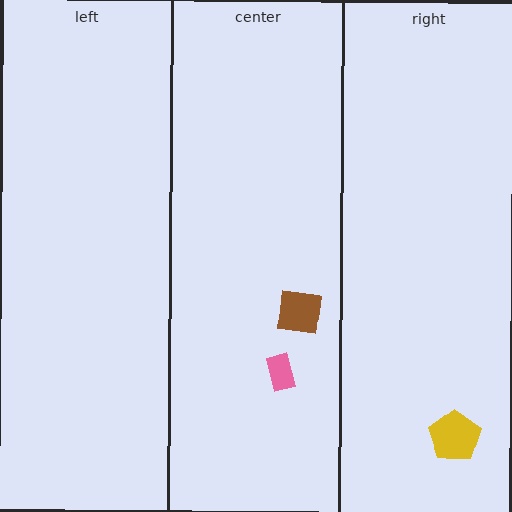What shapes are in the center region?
The brown square, the pink rectangle.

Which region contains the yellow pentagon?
The right region.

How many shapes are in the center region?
2.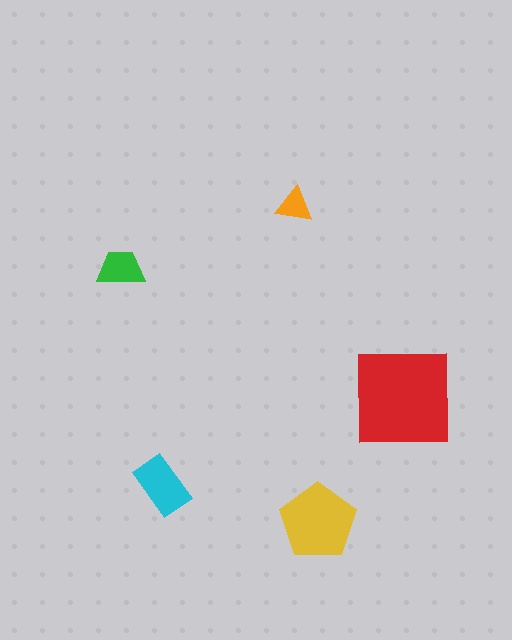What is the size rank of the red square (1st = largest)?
1st.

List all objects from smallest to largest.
The orange triangle, the green trapezoid, the cyan rectangle, the yellow pentagon, the red square.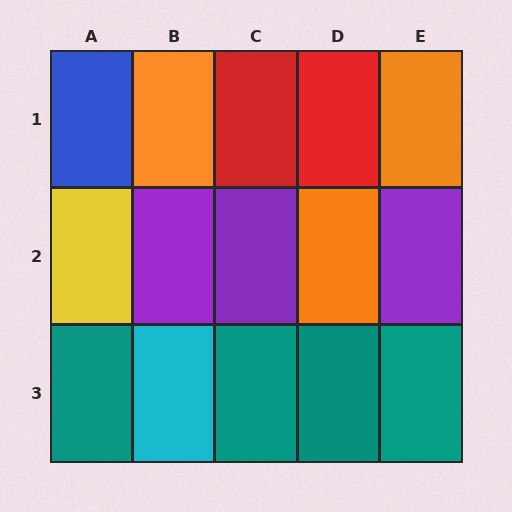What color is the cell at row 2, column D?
Orange.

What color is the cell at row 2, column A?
Yellow.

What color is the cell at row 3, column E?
Teal.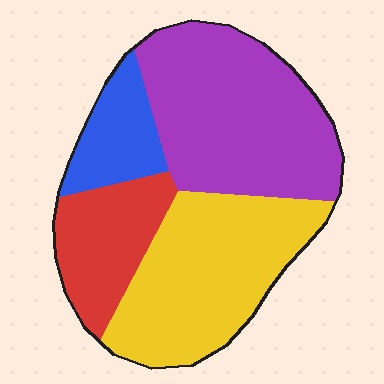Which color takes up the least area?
Blue, at roughly 10%.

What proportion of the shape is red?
Red covers 17% of the shape.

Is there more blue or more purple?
Purple.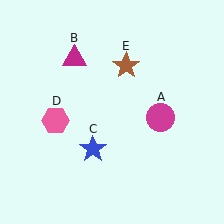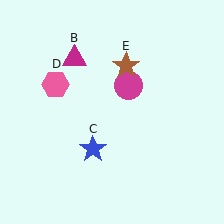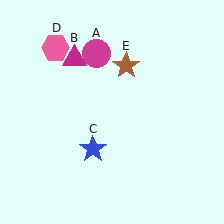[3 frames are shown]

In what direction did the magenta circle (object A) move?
The magenta circle (object A) moved up and to the left.